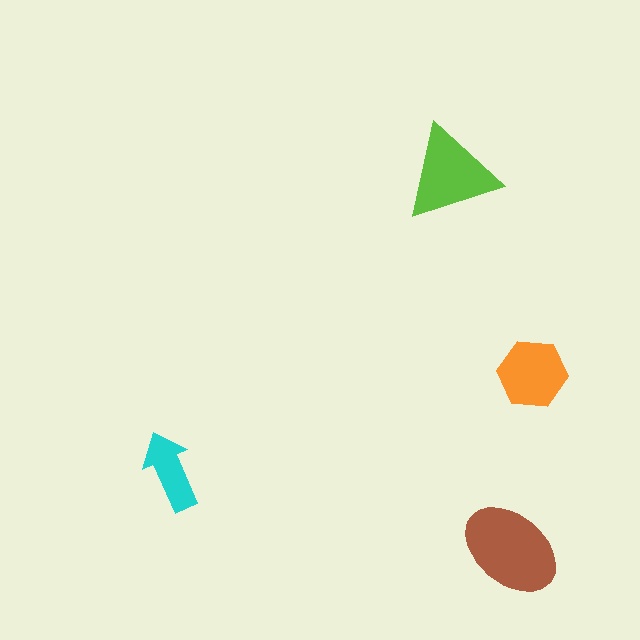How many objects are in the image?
There are 4 objects in the image.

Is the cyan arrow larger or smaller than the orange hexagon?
Smaller.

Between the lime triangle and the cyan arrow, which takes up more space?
The lime triangle.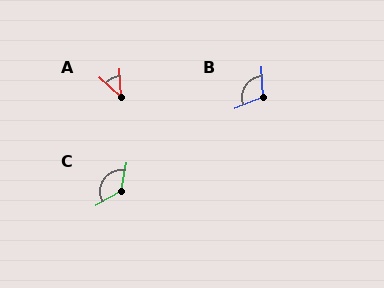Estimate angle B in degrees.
Approximately 108 degrees.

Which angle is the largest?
C, at approximately 130 degrees.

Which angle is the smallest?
A, at approximately 44 degrees.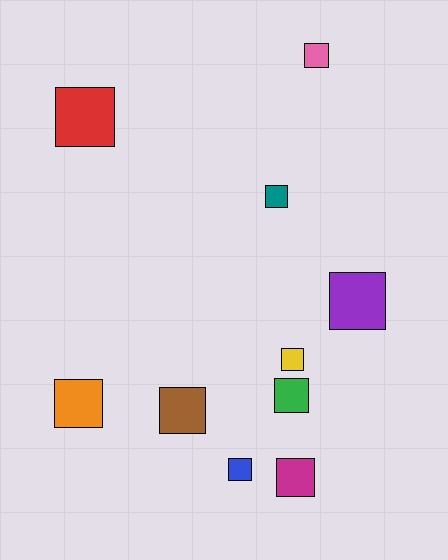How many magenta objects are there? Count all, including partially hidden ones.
There is 1 magenta object.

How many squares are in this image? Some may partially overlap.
There are 10 squares.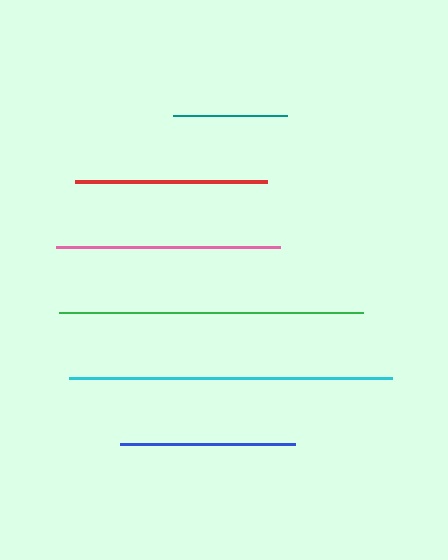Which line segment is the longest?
The cyan line is the longest at approximately 323 pixels.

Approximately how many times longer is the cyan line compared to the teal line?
The cyan line is approximately 2.8 times the length of the teal line.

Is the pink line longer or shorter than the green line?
The green line is longer than the pink line.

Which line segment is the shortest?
The teal line is the shortest at approximately 115 pixels.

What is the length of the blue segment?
The blue segment is approximately 175 pixels long.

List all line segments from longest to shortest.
From longest to shortest: cyan, green, pink, red, blue, teal.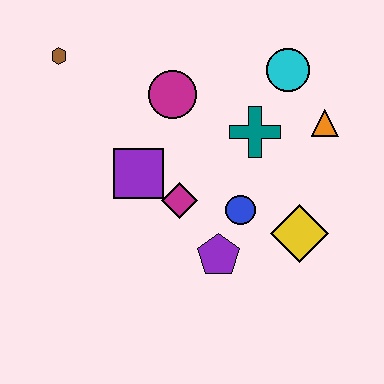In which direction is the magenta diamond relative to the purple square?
The magenta diamond is to the right of the purple square.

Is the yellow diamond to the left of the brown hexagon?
No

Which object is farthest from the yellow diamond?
The brown hexagon is farthest from the yellow diamond.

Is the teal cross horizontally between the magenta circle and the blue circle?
No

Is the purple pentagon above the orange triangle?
No